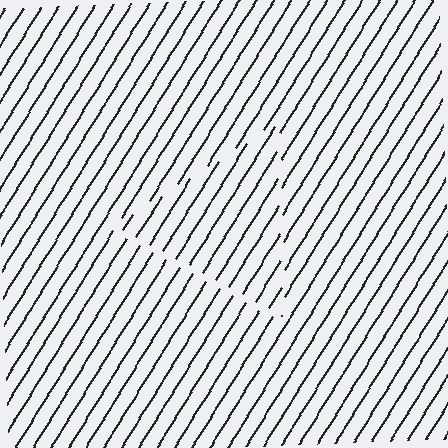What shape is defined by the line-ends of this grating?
An illusory triangle. The interior of the shape contains the same grating, shifted by half a period — the contour is defined by the phase discontinuity where line-ends from the inner and outer gratings abut.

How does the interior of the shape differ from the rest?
The interior of the shape contains the same grating, shifted by half a period — the contour is defined by the phase discontinuity where line-ends from the inner and outer gratings abut.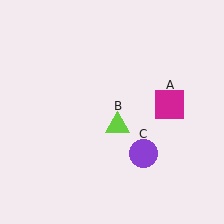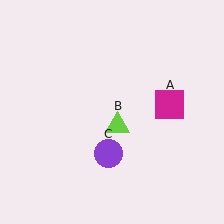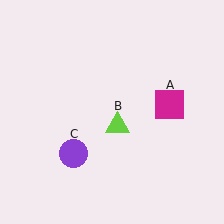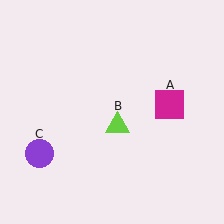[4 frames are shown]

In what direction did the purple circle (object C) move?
The purple circle (object C) moved left.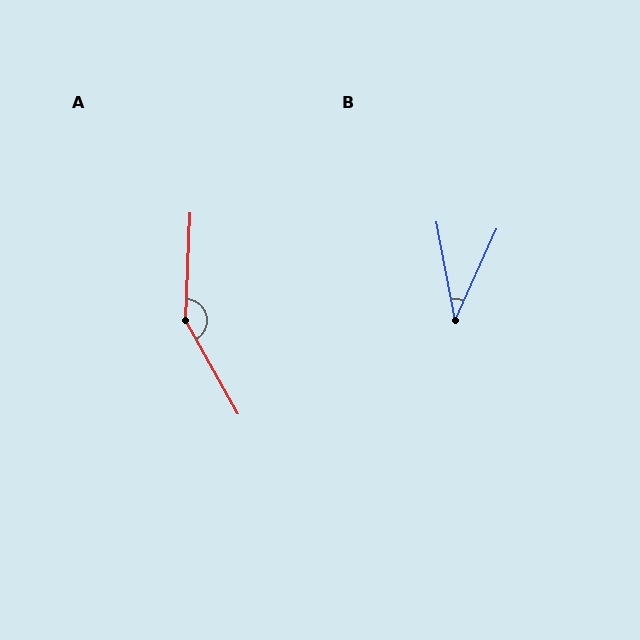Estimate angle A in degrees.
Approximately 148 degrees.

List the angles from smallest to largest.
B (35°), A (148°).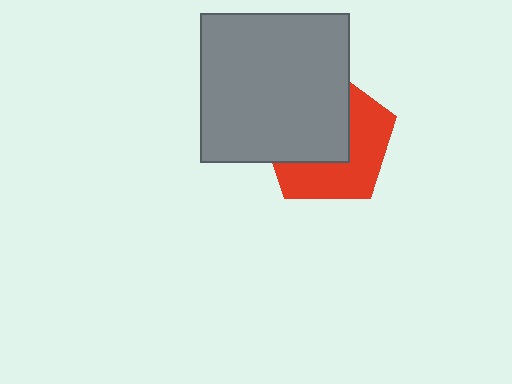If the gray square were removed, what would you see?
You would see the complete red pentagon.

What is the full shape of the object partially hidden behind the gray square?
The partially hidden object is a red pentagon.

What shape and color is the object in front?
The object in front is a gray square.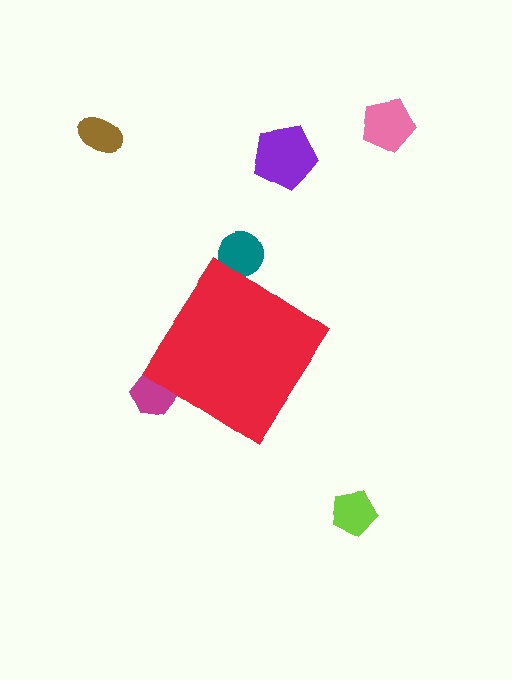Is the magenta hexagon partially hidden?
Yes, the magenta hexagon is partially hidden behind the red diamond.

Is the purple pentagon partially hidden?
No, the purple pentagon is fully visible.